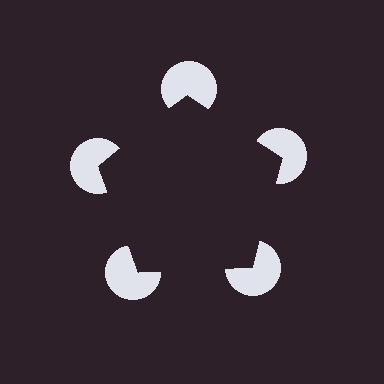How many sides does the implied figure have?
5 sides.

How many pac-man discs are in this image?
There are 5 — one at each vertex of the illusory pentagon.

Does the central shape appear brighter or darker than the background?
It typically appears slightly darker than the background, even though no actual brightness change is drawn.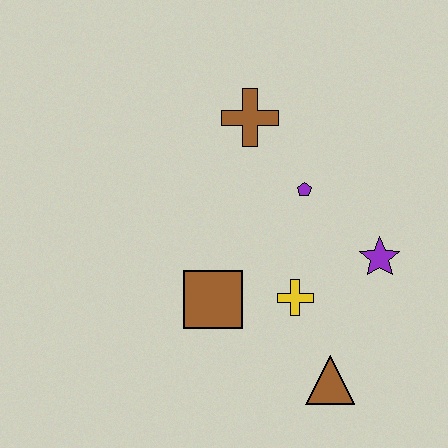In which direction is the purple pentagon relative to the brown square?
The purple pentagon is above the brown square.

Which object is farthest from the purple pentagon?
The brown triangle is farthest from the purple pentagon.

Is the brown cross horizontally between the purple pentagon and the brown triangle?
No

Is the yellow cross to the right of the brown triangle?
No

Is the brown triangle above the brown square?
No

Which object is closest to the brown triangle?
The yellow cross is closest to the brown triangle.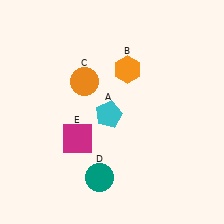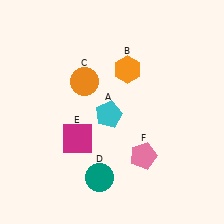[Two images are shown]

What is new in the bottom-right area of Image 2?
A pink pentagon (F) was added in the bottom-right area of Image 2.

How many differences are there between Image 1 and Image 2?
There is 1 difference between the two images.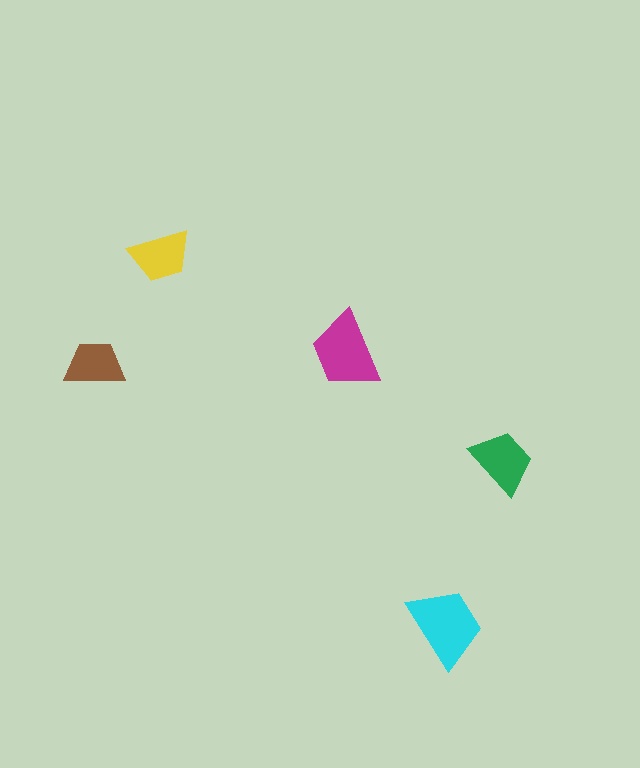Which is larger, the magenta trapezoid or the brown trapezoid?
The magenta one.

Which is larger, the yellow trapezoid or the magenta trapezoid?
The magenta one.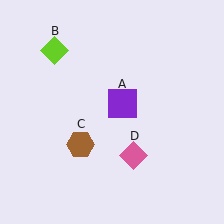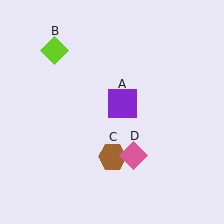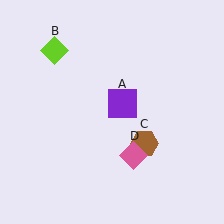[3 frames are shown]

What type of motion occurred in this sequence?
The brown hexagon (object C) rotated counterclockwise around the center of the scene.